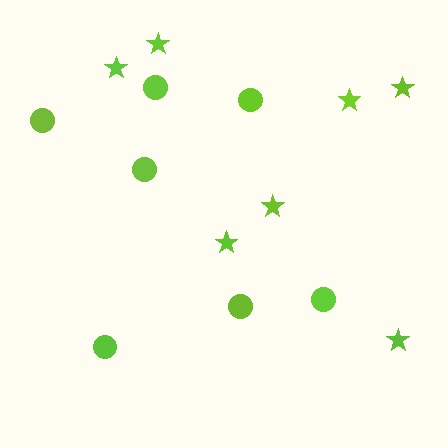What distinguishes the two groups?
There are 2 groups: one group of circles (7) and one group of stars (7).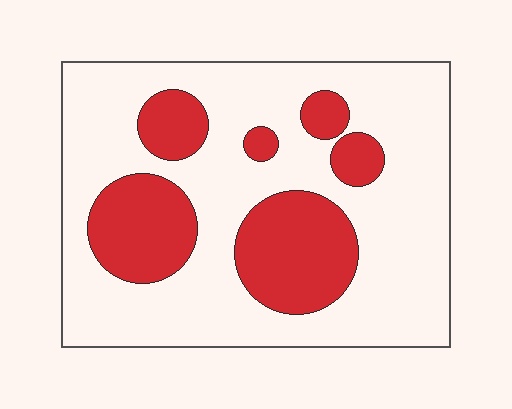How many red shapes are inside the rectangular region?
6.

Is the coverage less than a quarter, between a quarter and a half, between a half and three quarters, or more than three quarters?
Between a quarter and a half.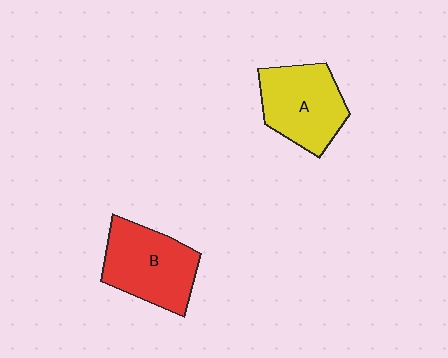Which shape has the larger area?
Shape B (red).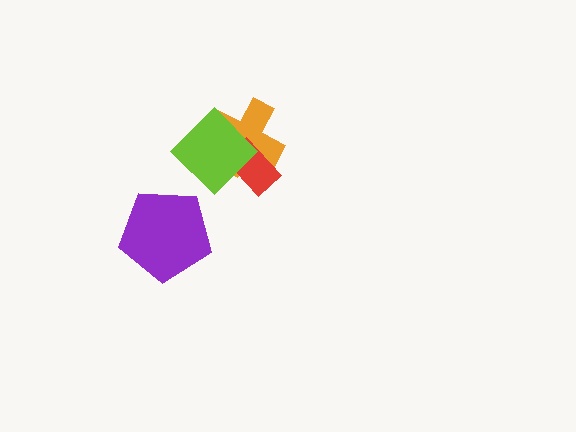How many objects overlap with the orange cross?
2 objects overlap with the orange cross.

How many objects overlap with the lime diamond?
2 objects overlap with the lime diamond.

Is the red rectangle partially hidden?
Yes, it is partially covered by another shape.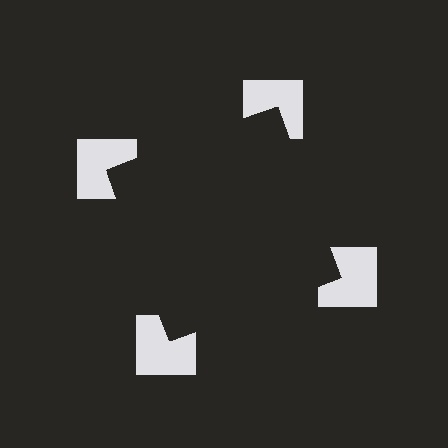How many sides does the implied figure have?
4 sides.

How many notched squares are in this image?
There are 4 — one at each vertex of the illusory square.